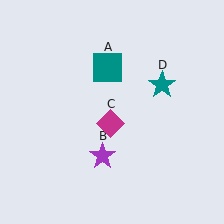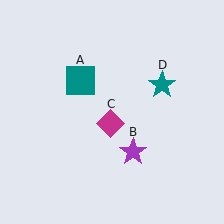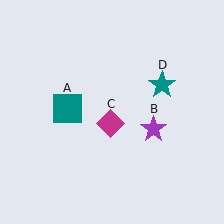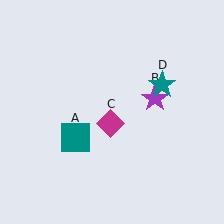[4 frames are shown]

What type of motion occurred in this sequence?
The teal square (object A), purple star (object B) rotated counterclockwise around the center of the scene.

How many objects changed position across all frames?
2 objects changed position: teal square (object A), purple star (object B).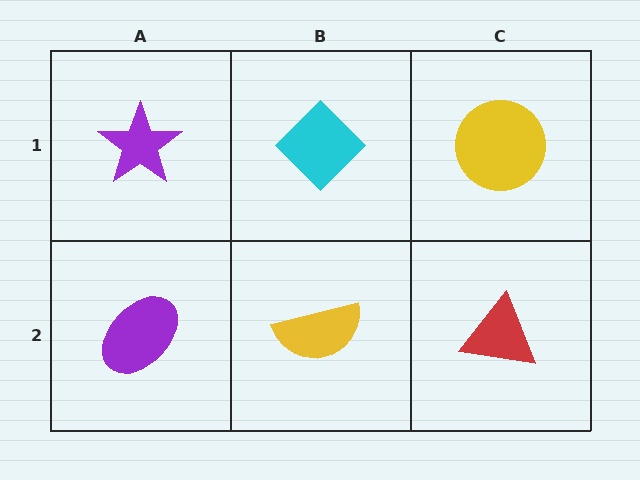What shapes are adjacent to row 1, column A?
A purple ellipse (row 2, column A), a cyan diamond (row 1, column B).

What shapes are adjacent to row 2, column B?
A cyan diamond (row 1, column B), a purple ellipse (row 2, column A), a red triangle (row 2, column C).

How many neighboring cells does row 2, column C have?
2.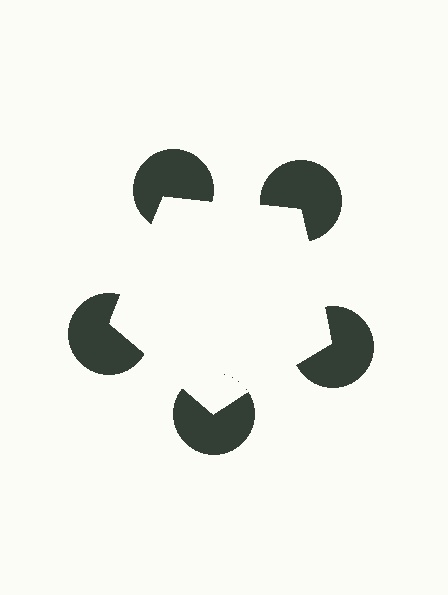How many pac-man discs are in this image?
There are 5 — one at each vertex of the illusory pentagon.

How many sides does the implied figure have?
5 sides.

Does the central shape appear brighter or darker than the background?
It typically appears slightly brighter than the background, even though no actual brightness change is drawn.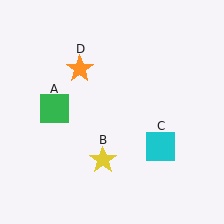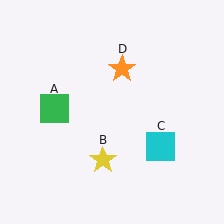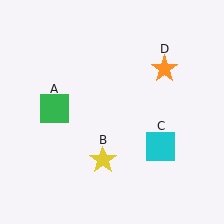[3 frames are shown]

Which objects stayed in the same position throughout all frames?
Green square (object A) and yellow star (object B) and cyan square (object C) remained stationary.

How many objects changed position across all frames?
1 object changed position: orange star (object D).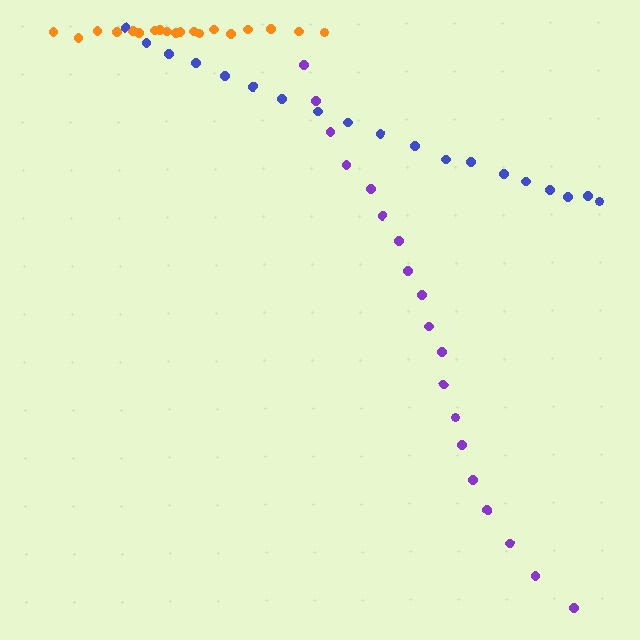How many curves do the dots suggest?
There are 3 distinct paths.